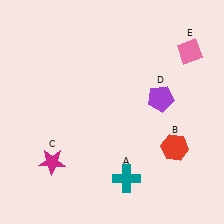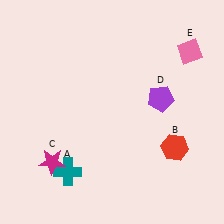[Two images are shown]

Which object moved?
The teal cross (A) moved left.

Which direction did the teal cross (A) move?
The teal cross (A) moved left.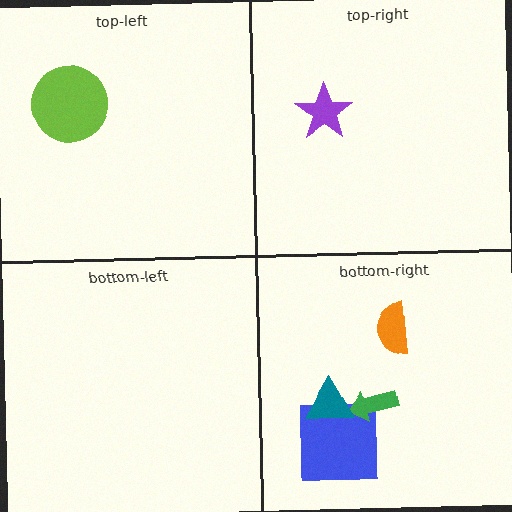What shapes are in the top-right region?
The purple star.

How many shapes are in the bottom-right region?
4.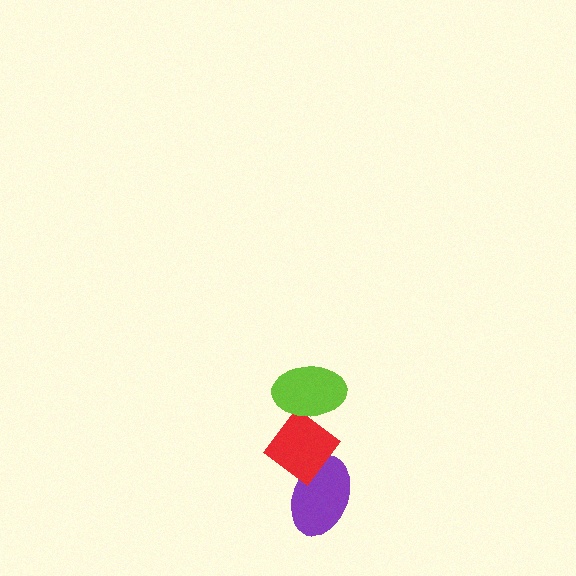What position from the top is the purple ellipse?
The purple ellipse is 3rd from the top.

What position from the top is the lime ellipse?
The lime ellipse is 1st from the top.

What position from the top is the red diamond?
The red diamond is 2nd from the top.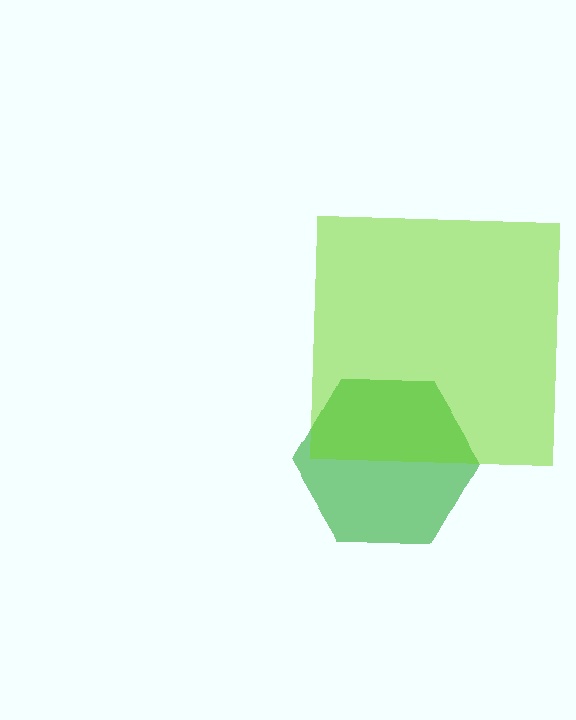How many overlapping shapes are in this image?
There are 2 overlapping shapes in the image.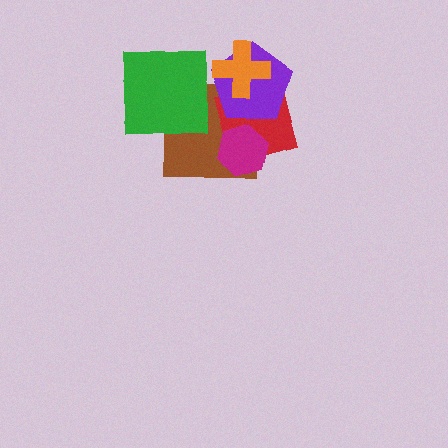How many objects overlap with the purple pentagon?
3 objects overlap with the purple pentagon.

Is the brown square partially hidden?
Yes, it is partially covered by another shape.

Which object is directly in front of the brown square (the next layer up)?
The red diamond is directly in front of the brown square.